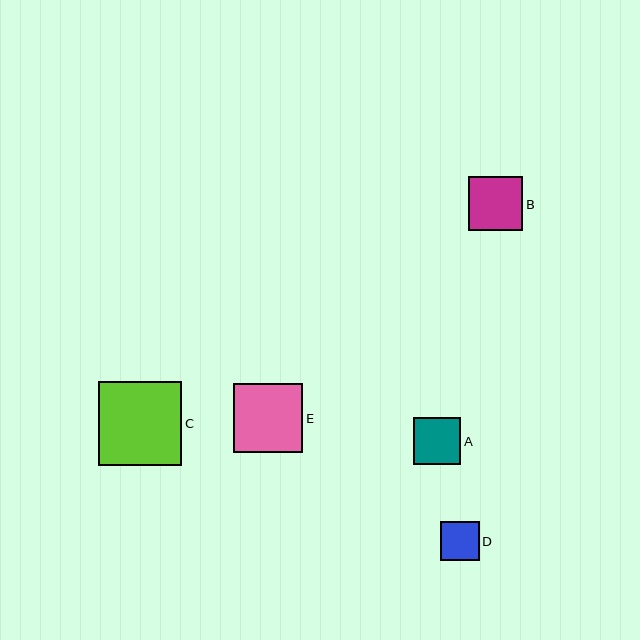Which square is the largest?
Square C is the largest with a size of approximately 83 pixels.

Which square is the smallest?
Square D is the smallest with a size of approximately 39 pixels.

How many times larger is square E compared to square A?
Square E is approximately 1.5 times the size of square A.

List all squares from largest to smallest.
From largest to smallest: C, E, B, A, D.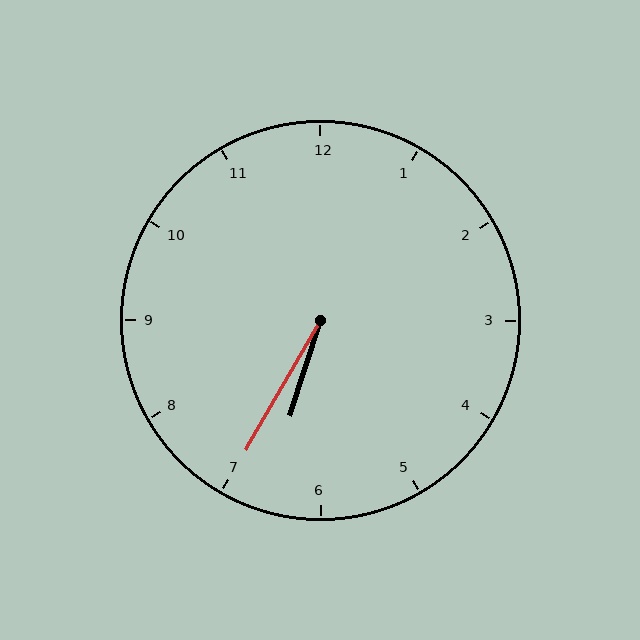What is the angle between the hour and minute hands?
Approximately 12 degrees.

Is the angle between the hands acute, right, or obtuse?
It is acute.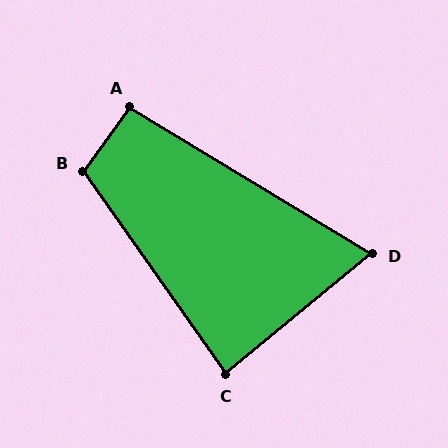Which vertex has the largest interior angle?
B, at approximately 109 degrees.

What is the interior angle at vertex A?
Approximately 95 degrees (approximately right).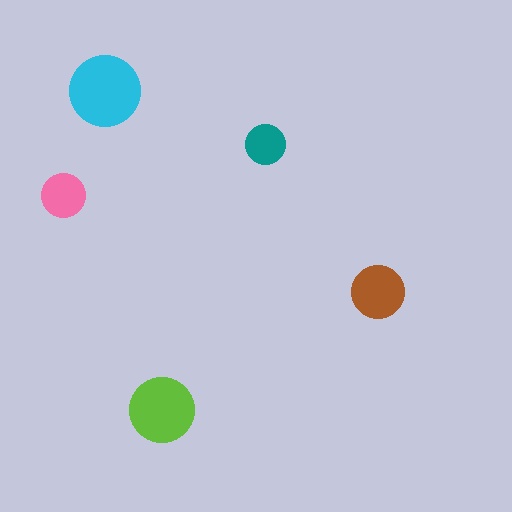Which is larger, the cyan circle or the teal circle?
The cyan one.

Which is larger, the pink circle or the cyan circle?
The cyan one.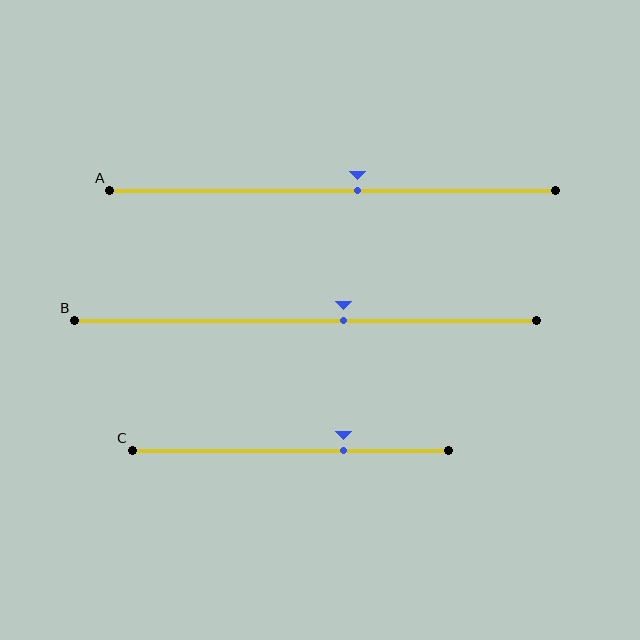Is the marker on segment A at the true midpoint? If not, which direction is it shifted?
No, the marker on segment A is shifted to the right by about 6% of the segment length.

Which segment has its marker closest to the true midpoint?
Segment A has its marker closest to the true midpoint.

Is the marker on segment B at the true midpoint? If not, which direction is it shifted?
No, the marker on segment B is shifted to the right by about 8% of the segment length.